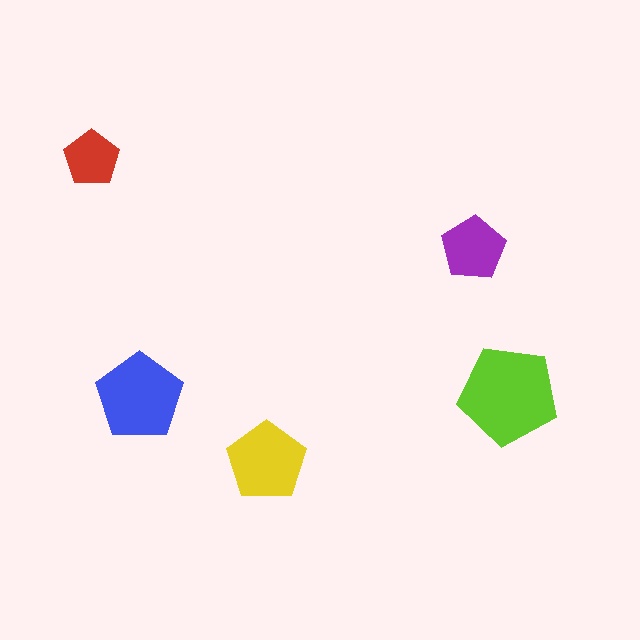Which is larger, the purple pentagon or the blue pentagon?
The blue one.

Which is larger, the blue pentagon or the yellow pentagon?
The blue one.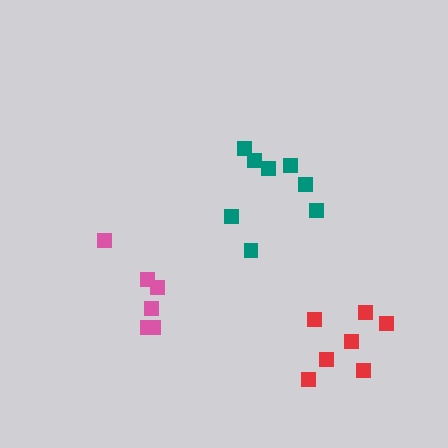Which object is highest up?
The teal cluster is topmost.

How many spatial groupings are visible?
There are 3 spatial groupings.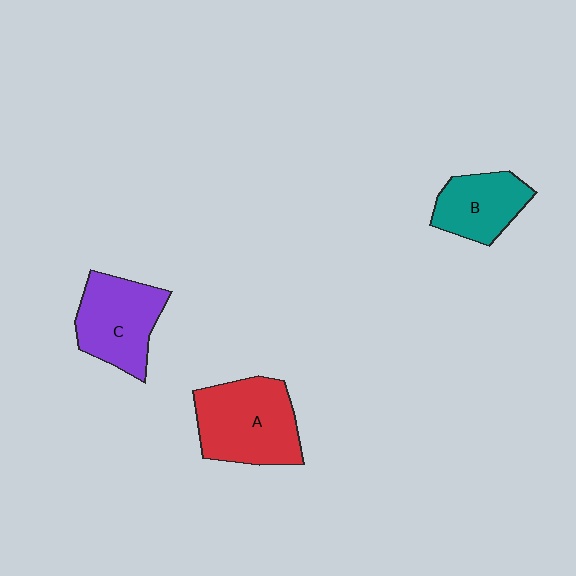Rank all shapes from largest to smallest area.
From largest to smallest: A (red), C (purple), B (teal).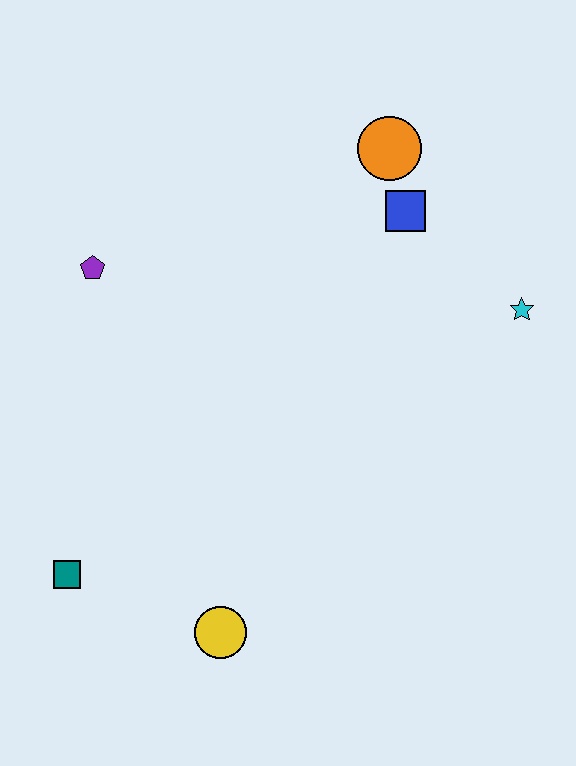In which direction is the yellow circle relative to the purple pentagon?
The yellow circle is below the purple pentagon.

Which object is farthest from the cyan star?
The teal square is farthest from the cyan star.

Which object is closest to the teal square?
The yellow circle is closest to the teal square.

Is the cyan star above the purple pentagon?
No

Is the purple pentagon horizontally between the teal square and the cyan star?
Yes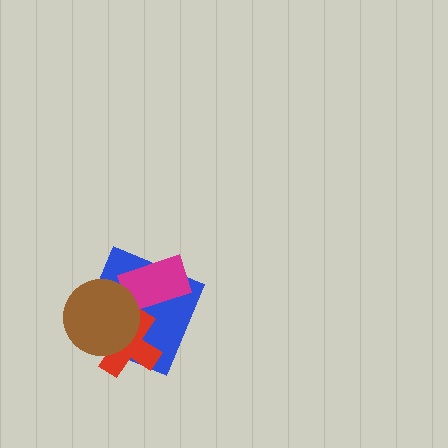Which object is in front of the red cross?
The brown circle is in front of the red cross.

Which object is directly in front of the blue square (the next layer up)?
The red cross is directly in front of the blue square.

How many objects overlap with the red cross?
2 objects overlap with the red cross.